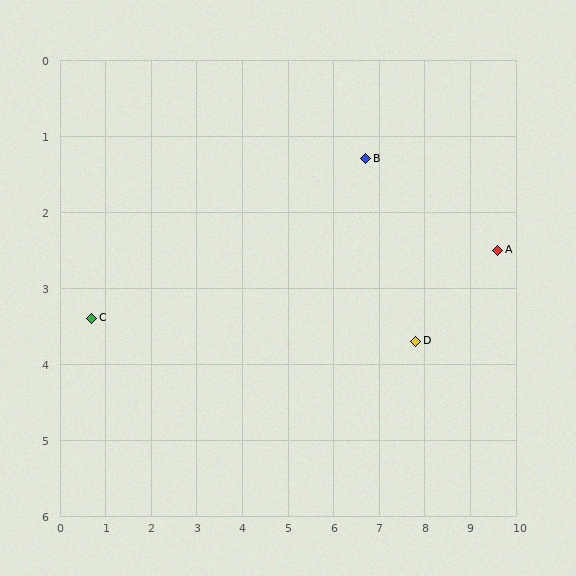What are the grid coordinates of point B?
Point B is at approximately (6.7, 1.3).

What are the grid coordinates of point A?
Point A is at approximately (9.6, 2.5).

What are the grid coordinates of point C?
Point C is at approximately (0.7, 3.4).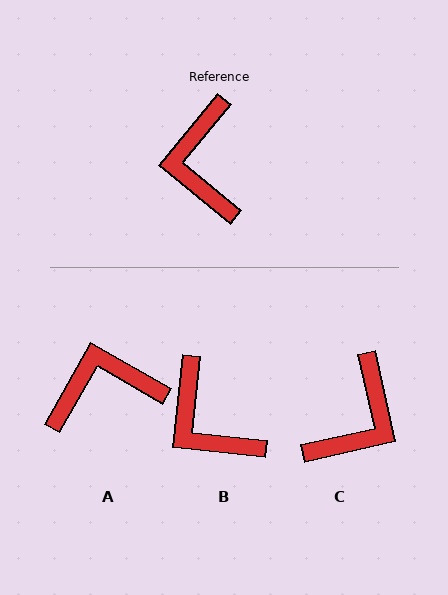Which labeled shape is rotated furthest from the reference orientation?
C, about 142 degrees away.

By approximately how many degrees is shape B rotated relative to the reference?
Approximately 33 degrees counter-clockwise.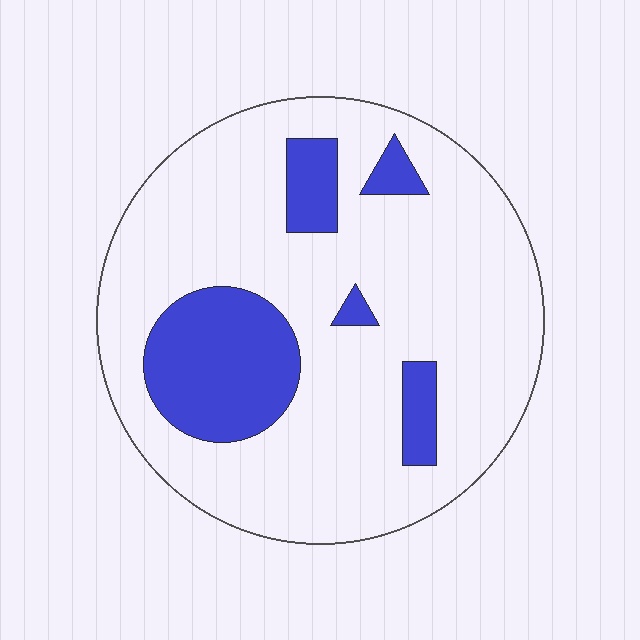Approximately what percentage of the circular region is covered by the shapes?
Approximately 20%.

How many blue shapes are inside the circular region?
5.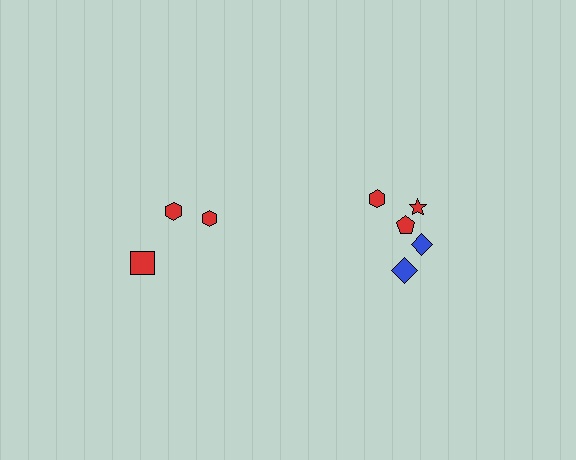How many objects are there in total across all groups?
There are 8 objects.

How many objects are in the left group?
There are 3 objects.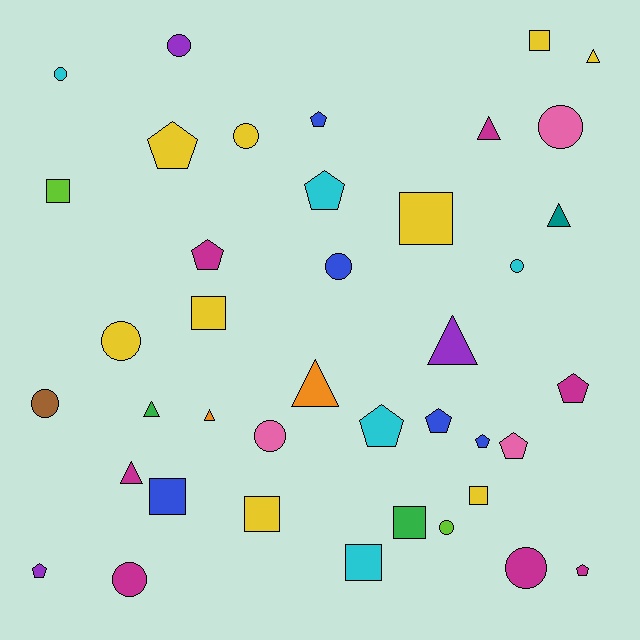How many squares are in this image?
There are 9 squares.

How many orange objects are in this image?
There are 2 orange objects.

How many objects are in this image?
There are 40 objects.